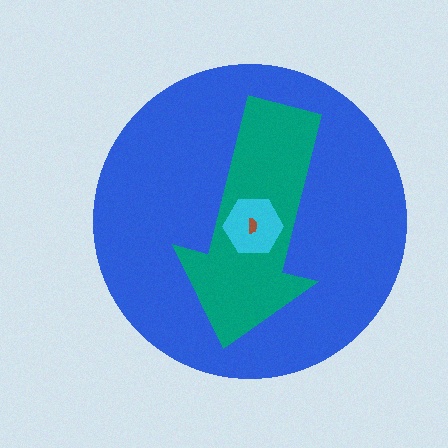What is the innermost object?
The brown semicircle.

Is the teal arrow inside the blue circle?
Yes.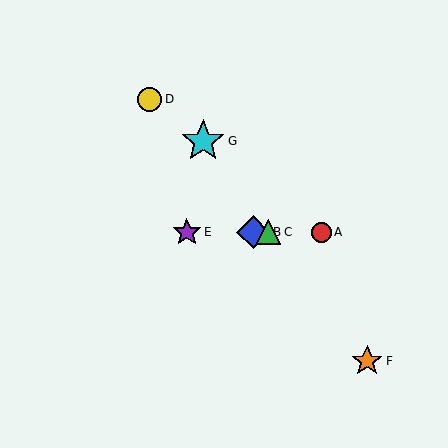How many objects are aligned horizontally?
4 objects (A, B, C, E) are aligned horizontally.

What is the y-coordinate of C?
Object C is at y≈232.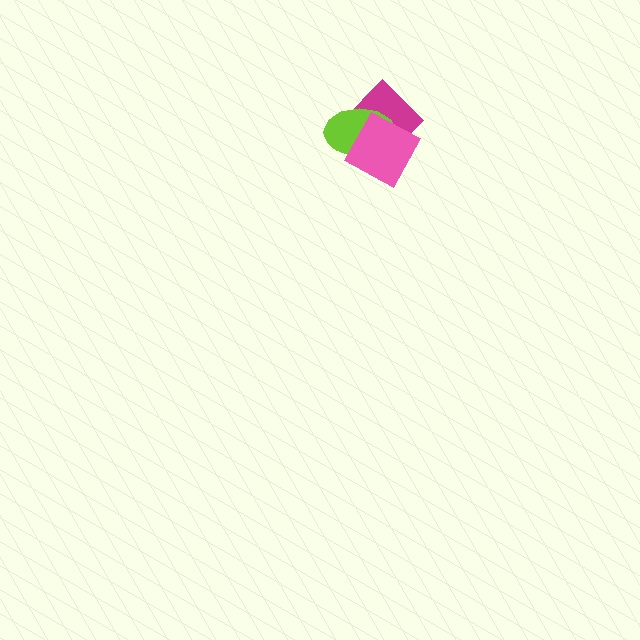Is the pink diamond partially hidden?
No, no other shape covers it.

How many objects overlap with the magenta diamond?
2 objects overlap with the magenta diamond.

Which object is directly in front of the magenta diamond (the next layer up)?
The lime ellipse is directly in front of the magenta diamond.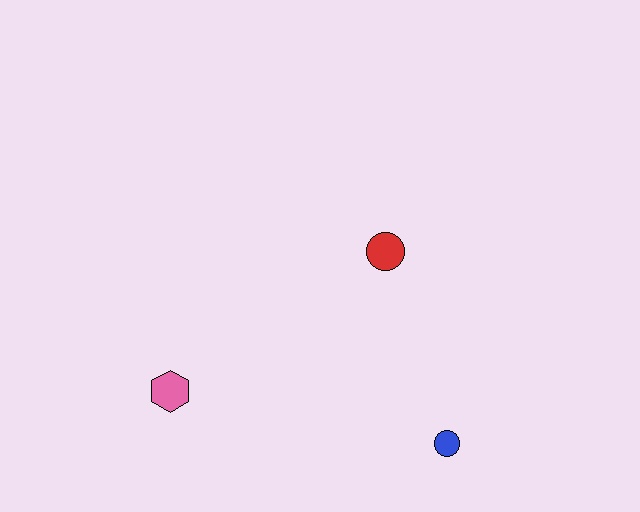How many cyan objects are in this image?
There are no cyan objects.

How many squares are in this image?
There are no squares.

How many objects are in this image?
There are 3 objects.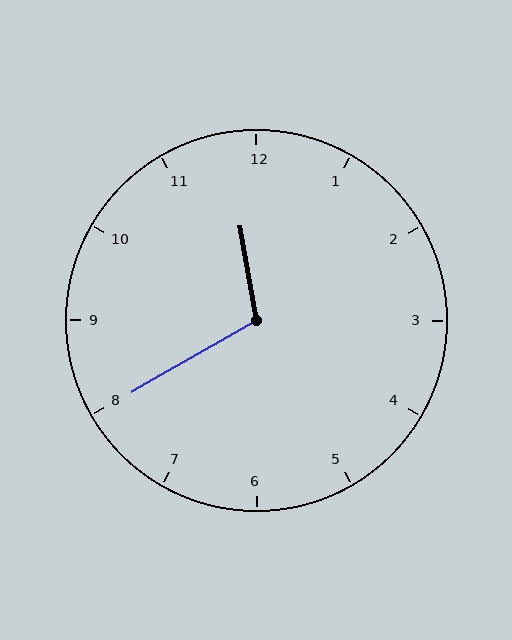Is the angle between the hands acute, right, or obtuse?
It is obtuse.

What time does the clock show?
11:40.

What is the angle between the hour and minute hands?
Approximately 110 degrees.